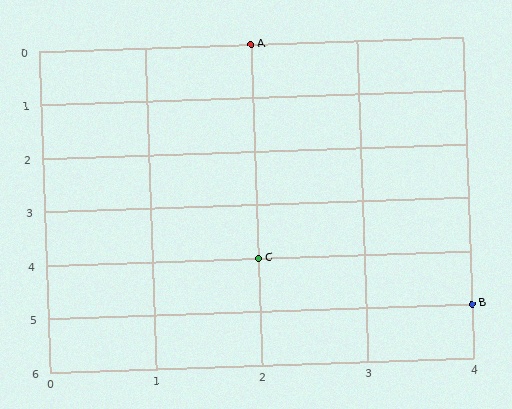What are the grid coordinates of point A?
Point A is at grid coordinates (2, 0).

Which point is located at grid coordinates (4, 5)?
Point B is at (4, 5).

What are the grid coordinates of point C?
Point C is at grid coordinates (2, 4).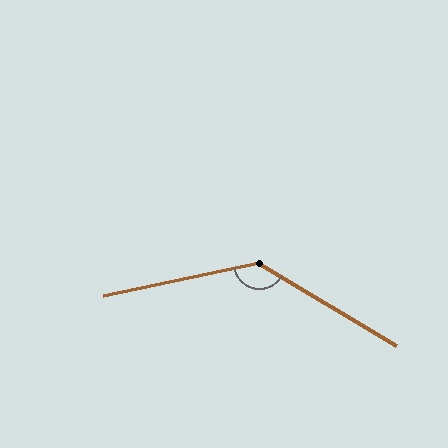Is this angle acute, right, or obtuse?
It is obtuse.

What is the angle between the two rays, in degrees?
Approximately 137 degrees.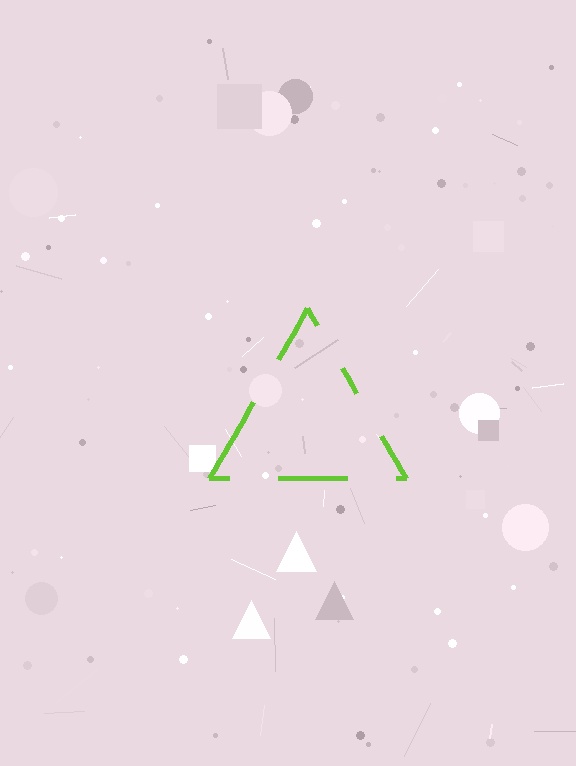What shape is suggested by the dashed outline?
The dashed outline suggests a triangle.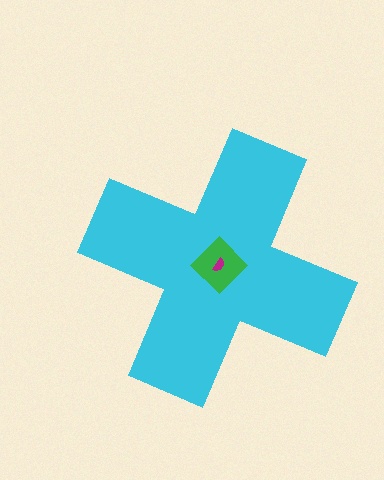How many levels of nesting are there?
3.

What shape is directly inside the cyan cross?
The green diamond.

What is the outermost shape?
The cyan cross.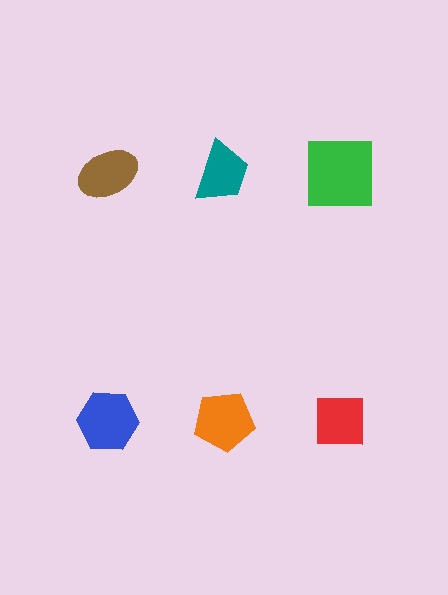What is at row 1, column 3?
A green square.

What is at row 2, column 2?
An orange pentagon.